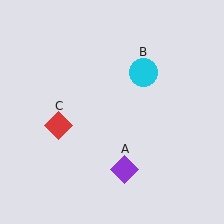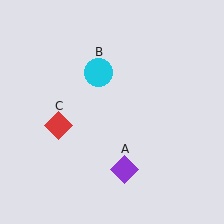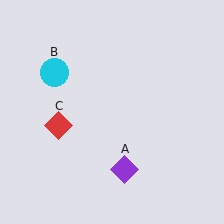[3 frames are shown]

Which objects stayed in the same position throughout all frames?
Purple diamond (object A) and red diamond (object C) remained stationary.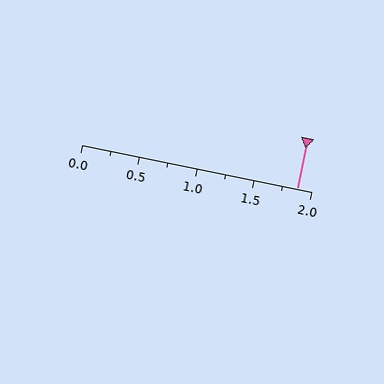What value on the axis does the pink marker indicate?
The marker indicates approximately 1.88.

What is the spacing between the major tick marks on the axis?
The major ticks are spaced 0.5 apart.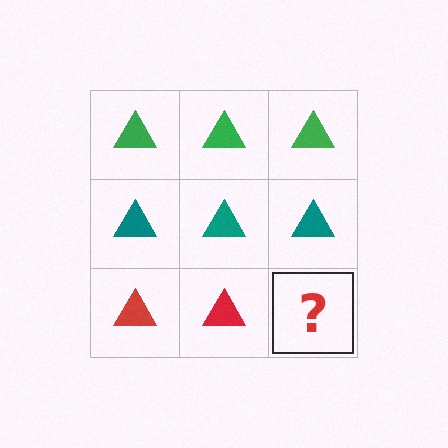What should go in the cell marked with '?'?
The missing cell should contain a red triangle.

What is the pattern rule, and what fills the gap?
The rule is that each row has a consistent color. The gap should be filled with a red triangle.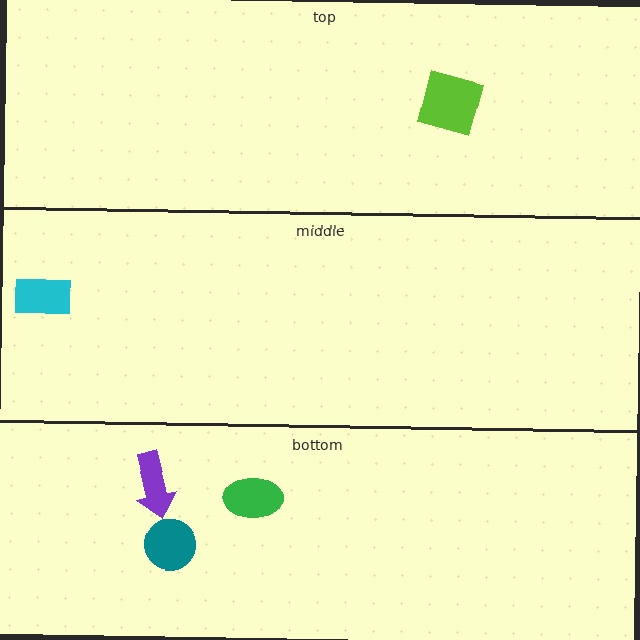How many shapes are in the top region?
1.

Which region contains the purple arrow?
The bottom region.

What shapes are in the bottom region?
The purple arrow, the teal circle, the green ellipse.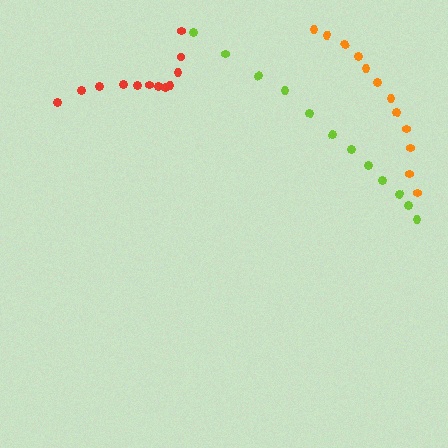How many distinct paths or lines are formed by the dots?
There are 3 distinct paths.